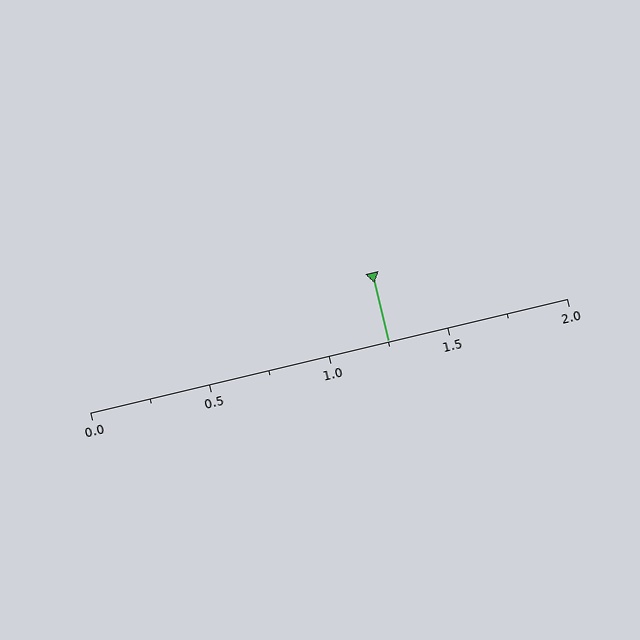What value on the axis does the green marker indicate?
The marker indicates approximately 1.25.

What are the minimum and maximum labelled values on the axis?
The axis runs from 0.0 to 2.0.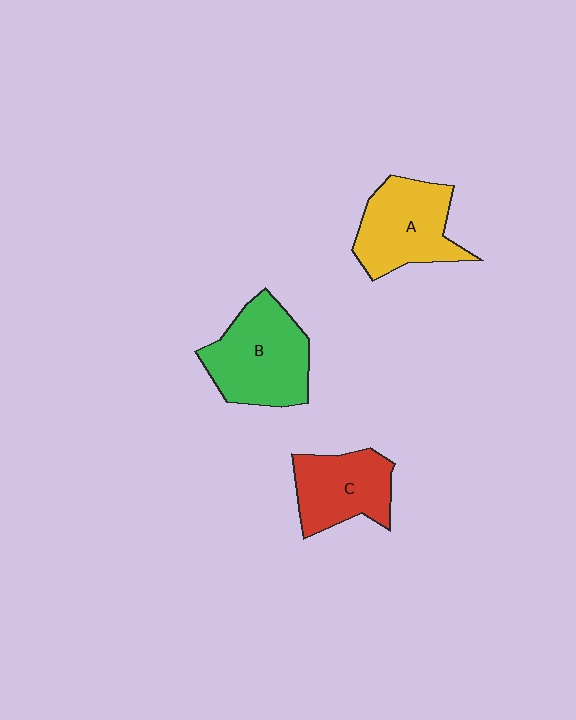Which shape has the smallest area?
Shape C (red).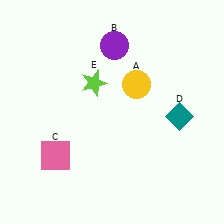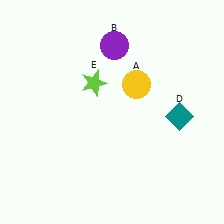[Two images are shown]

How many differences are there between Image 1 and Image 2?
There is 1 difference between the two images.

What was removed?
The pink square (C) was removed in Image 2.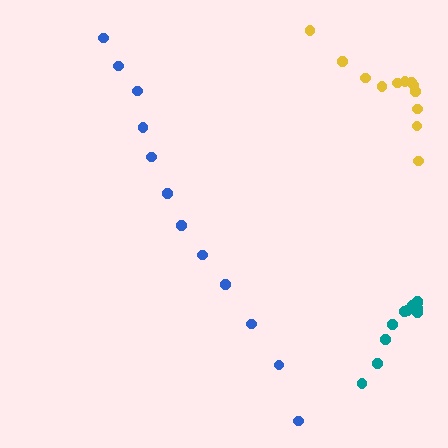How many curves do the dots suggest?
There are 3 distinct paths.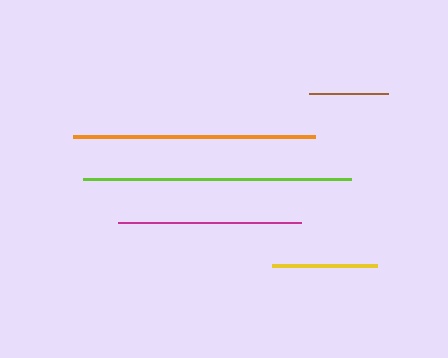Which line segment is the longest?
The lime line is the longest at approximately 268 pixels.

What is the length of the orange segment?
The orange segment is approximately 243 pixels long.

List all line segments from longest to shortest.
From longest to shortest: lime, orange, magenta, yellow, brown.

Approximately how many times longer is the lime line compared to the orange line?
The lime line is approximately 1.1 times the length of the orange line.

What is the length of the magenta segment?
The magenta segment is approximately 183 pixels long.